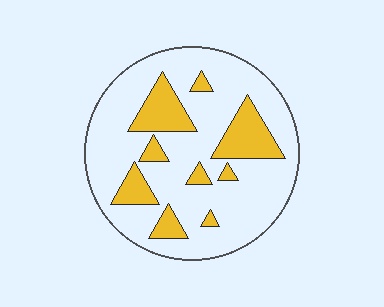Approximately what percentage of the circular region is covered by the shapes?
Approximately 20%.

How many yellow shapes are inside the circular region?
9.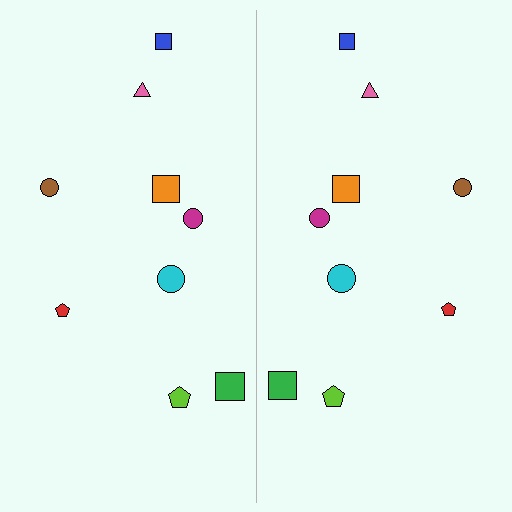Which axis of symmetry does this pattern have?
The pattern has a vertical axis of symmetry running through the center of the image.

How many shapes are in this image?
There are 18 shapes in this image.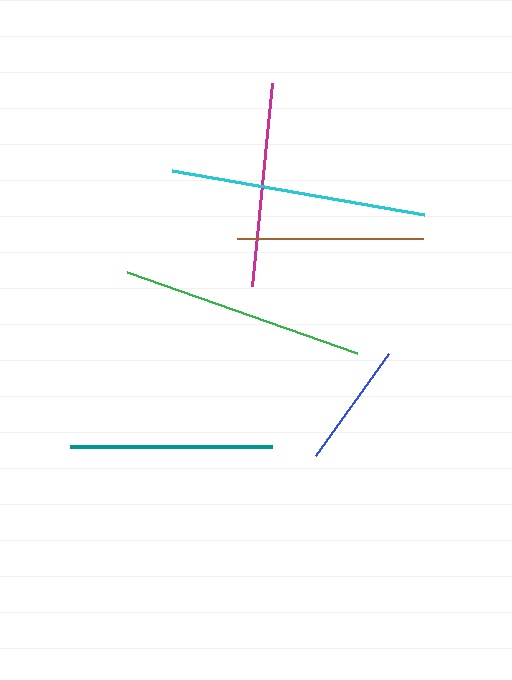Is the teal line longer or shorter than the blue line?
The teal line is longer than the blue line.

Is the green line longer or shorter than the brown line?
The green line is longer than the brown line.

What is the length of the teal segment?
The teal segment is approximately 202 pixels long.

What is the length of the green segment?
The green segment is approximately 244 pixels long.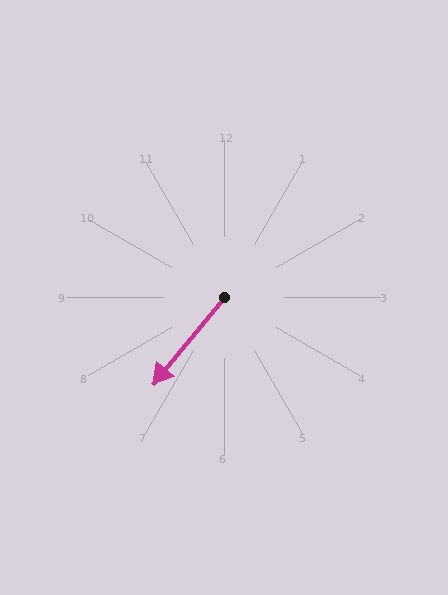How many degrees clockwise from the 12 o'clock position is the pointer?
Approximately 219 degrees.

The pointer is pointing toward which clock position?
Roughly 7 o'clock.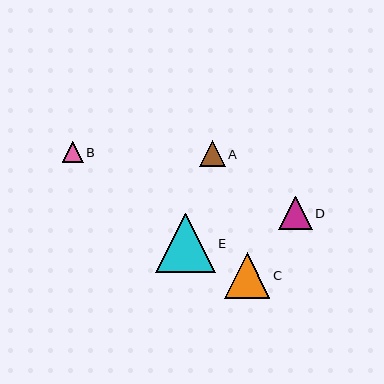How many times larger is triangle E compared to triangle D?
Triangle E is approximately 1.8 times the size of triangle D.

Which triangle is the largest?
Triangle E is the largest with a size of approximately 60 pixels.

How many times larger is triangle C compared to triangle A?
Triangle C is approximately 1.8 times the size of triangle A.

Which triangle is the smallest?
Triangle B is the smallest with a size of approximately 21 pixels.